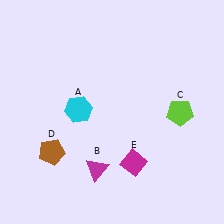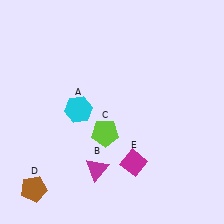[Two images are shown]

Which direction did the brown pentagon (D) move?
The brown pentagon (D) moved down.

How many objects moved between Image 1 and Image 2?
2 objects moved between the two images.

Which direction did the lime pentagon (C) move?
The lime pentagon (C) moved left.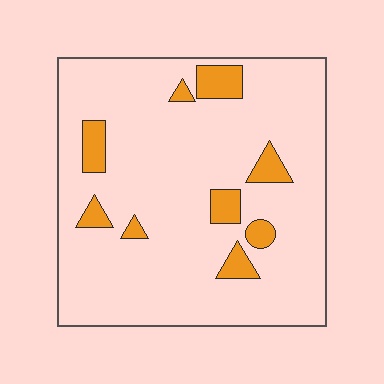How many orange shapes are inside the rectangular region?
9.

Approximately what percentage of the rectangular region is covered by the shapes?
Approximately 10%.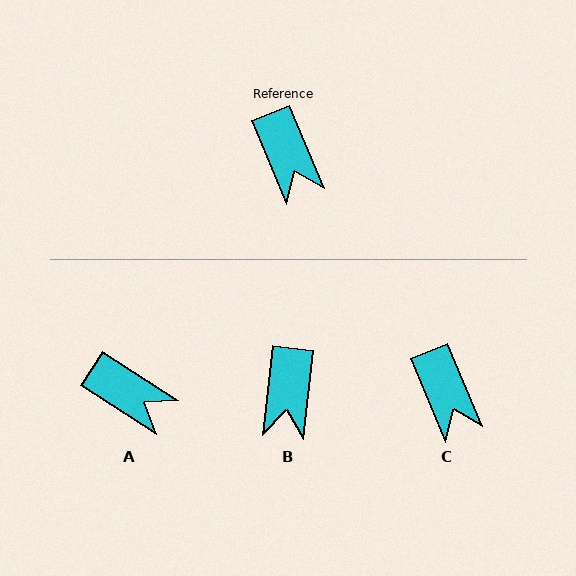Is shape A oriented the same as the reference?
No, it is off by about 34 degrees.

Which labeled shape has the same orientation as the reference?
C.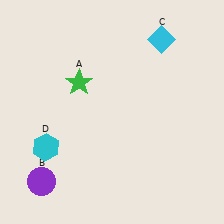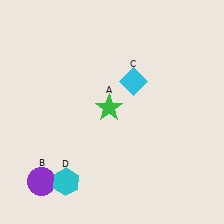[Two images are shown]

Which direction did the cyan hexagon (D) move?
The cyan hexagon (D) moved down.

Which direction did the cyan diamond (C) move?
The cyan diamond (C) moved down.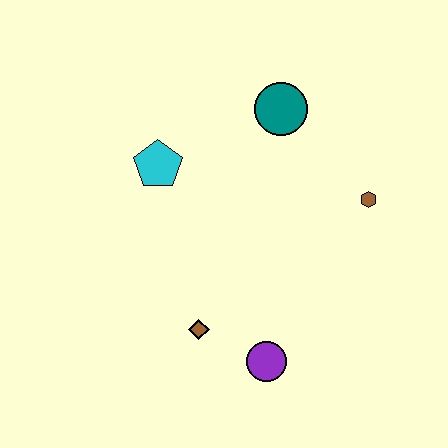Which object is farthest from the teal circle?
The purple circle is farthest from the teal circle.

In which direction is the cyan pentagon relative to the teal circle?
The cyan pentagon is to the left of the teal circle.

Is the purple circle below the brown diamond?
Yes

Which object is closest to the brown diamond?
The purple circle is closest to the brown diamond.